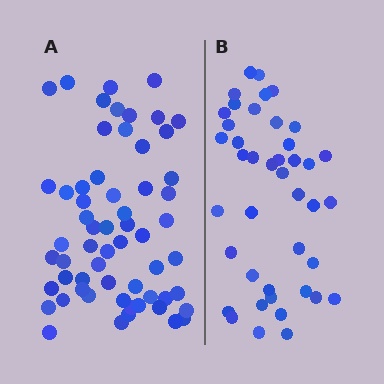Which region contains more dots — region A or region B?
Region A (the left region) has more dots.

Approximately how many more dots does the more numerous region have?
Region A has approximately 20 more dots than region B.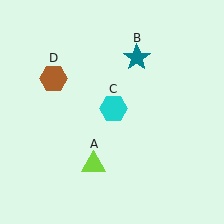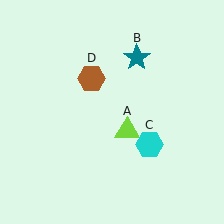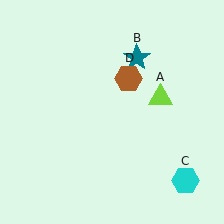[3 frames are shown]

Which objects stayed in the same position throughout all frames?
Teal star (object B) remained stationary.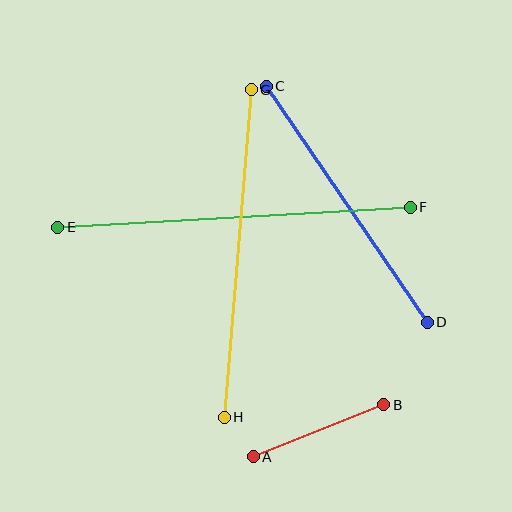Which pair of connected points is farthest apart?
Points E and F are farthest apart.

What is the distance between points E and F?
The distance is approximately 354 pixels.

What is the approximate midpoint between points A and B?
The midpoint is at approximately (319, 431) pixels.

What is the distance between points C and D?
The distance is approximately 286 pixels.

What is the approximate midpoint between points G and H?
The midpoint is at approximately (238, 253) pixels.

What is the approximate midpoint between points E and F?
The midpoint is at approximately (234, 217) pixels.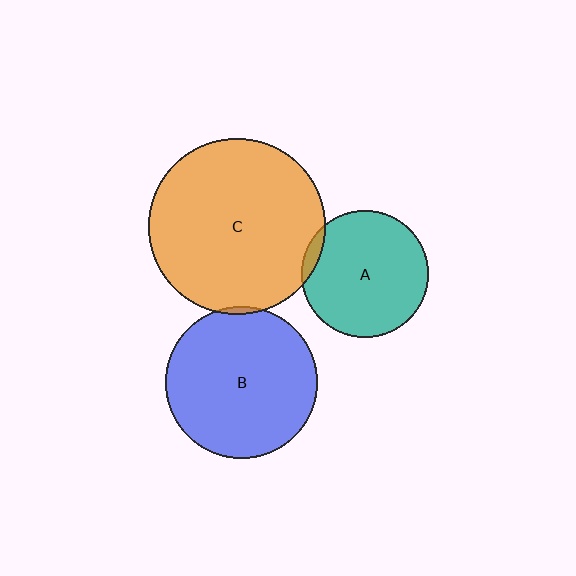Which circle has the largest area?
Circle C (orange).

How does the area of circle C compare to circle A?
Approximately 1.9 times.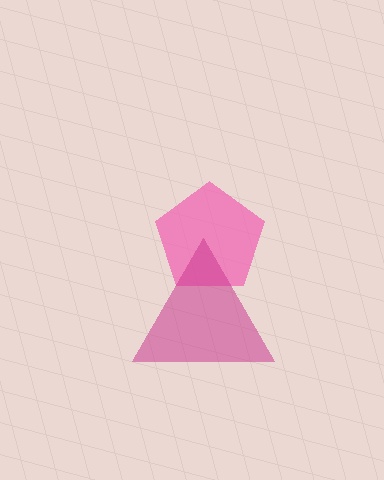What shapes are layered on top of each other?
The layered shapes are: a pink pentagon, a magenta triangle.